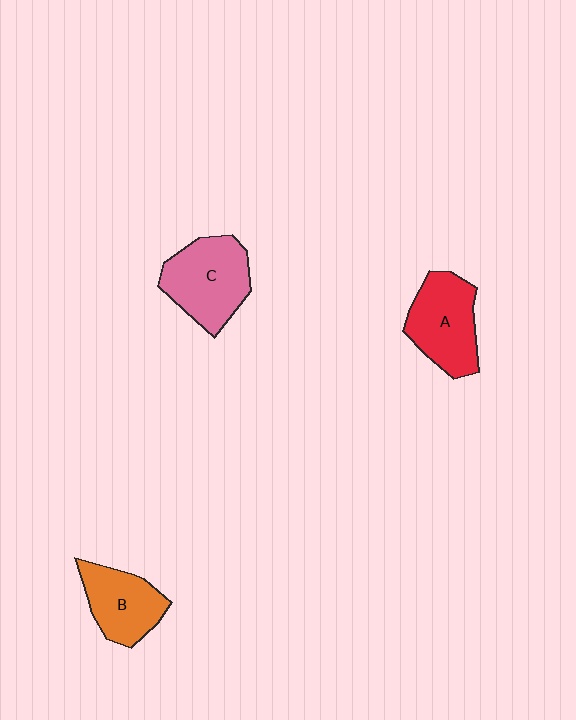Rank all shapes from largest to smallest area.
From largest to smallest: C (pink), A (red), B (orange).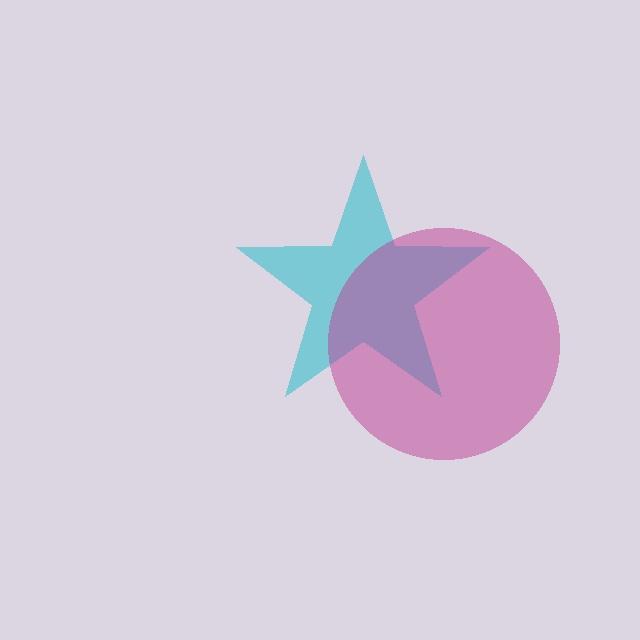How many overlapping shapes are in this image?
There are 2 overlapping shapes in the image.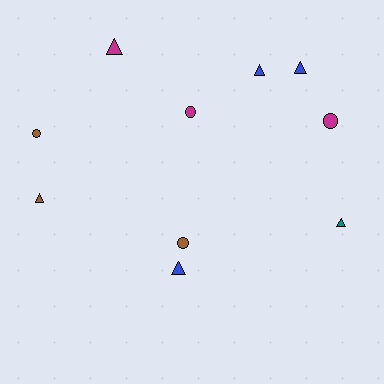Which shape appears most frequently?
Triangle, with 6 objects.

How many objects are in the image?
There are 10 objects.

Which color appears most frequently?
Brown, with 3 objects.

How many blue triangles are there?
There are 3 blue triangles.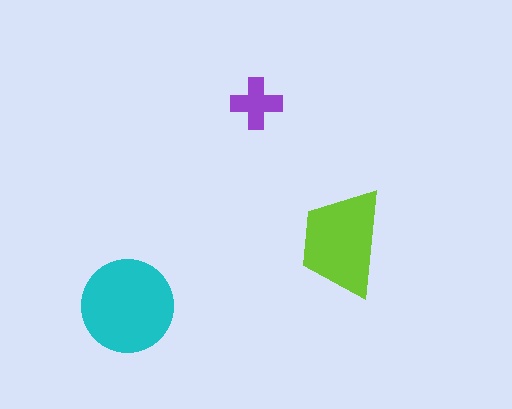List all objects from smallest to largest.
The purple cross, the lime trapezoid, the cyan circle.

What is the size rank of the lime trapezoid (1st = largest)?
2nd.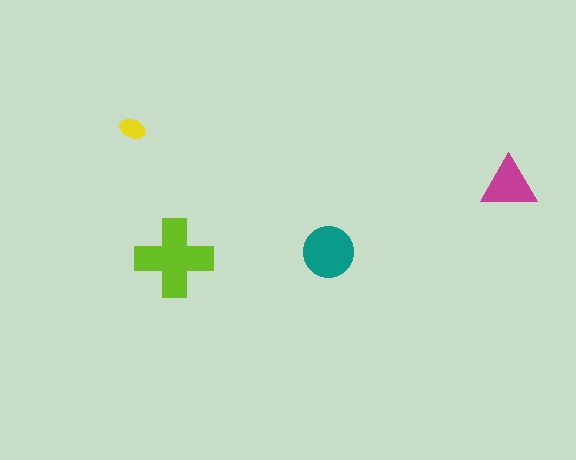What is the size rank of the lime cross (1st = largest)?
1st.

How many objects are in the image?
There are 4 objects in the image.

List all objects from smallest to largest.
The yellow ellipse, the magenta triangle, the teal circle, the lime cross.